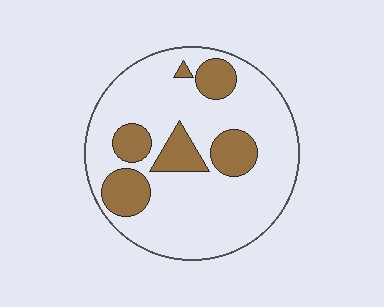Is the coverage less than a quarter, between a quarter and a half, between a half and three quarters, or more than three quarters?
Less than a quarter.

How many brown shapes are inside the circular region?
6.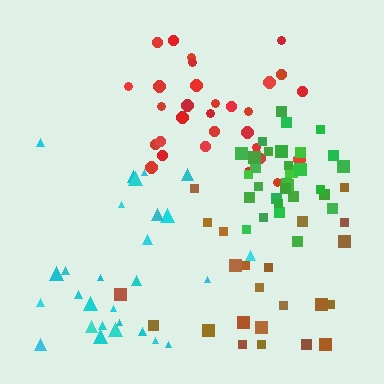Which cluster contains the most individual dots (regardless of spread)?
Green (31).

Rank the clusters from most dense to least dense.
green, red, cyan, brown.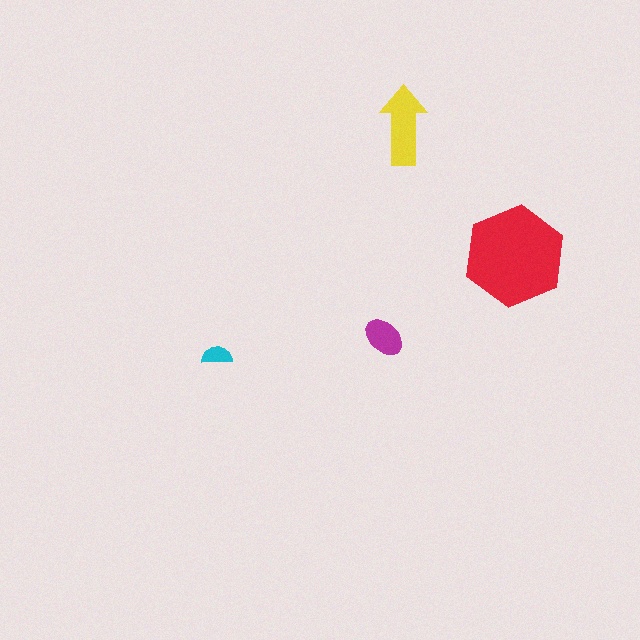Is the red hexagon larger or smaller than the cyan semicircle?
Larger.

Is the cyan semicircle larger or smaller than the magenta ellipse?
Smaller.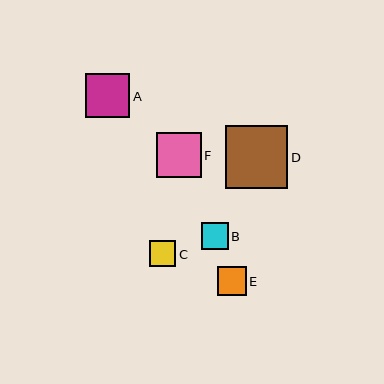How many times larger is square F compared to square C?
Square F is approximately 1.7 times the size of square C.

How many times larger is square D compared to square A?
Square D is approximately 1.4 times the size of square A.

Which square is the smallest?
Square C is the smallest with a size of approximately 26 pixels.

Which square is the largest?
Square D is the largest with a size of approximately 62 pixels.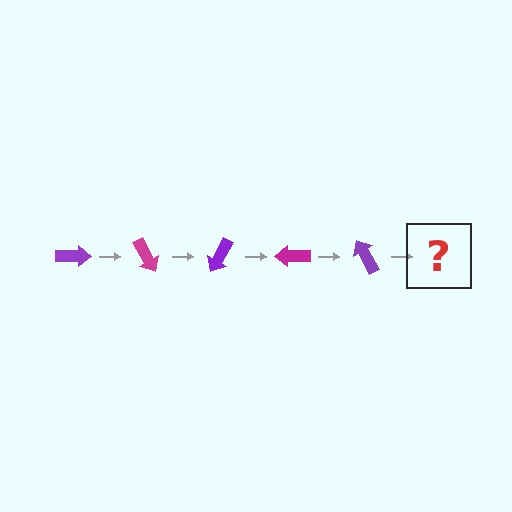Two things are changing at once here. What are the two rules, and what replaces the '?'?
The two rules are that it rotates 60 degrees each step and the color cycles through purple and magenta. The '?' should be a magenta arrow, rotated 300 degrees from the start.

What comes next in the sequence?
The next element should be a magenta arrow, rotated 300 degrees from the start.